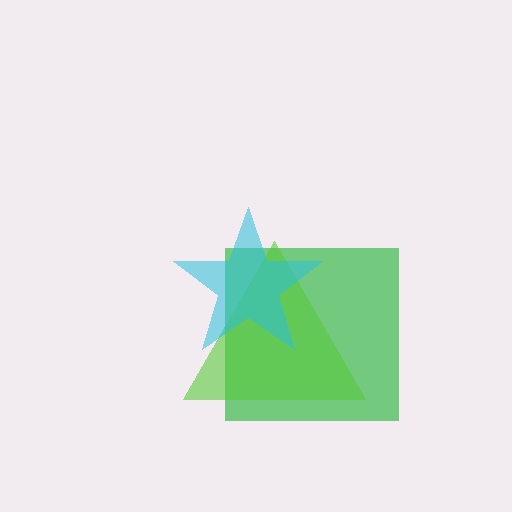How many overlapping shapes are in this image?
There are 3 overlapping shapes in the image.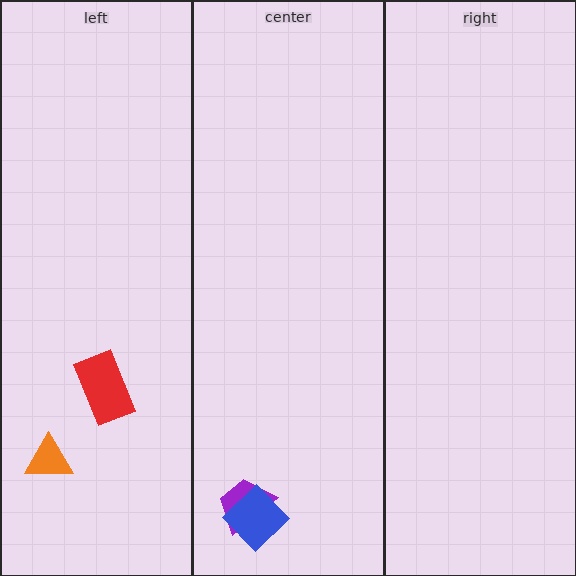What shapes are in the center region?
The purple trapezoid, the blue diamond.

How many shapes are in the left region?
2.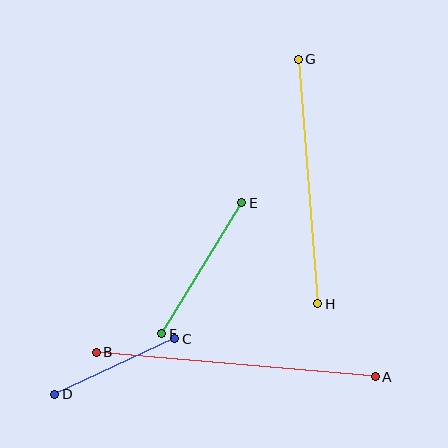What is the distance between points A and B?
The distance is approximately 280 pixels.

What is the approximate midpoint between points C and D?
The midpoint is at approximately (115, 366) pixels.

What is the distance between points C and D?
The distance is approximately 132 pixels.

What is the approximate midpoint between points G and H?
The midpoint is at approximately (308, 181) pixels.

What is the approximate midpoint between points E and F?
The midpoint is at approximately (202, 268) pixels.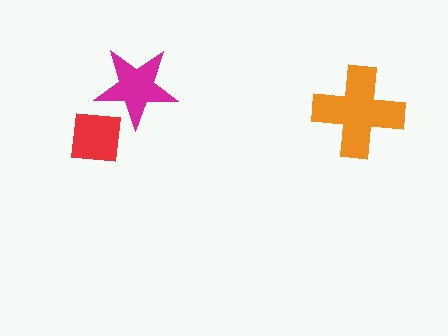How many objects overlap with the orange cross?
0 objects overlap with the orange cross.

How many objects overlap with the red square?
1 object overlaps with the red square.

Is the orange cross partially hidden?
No, no other shape covers it.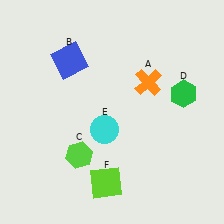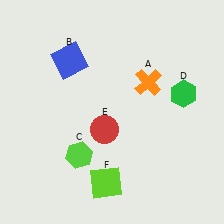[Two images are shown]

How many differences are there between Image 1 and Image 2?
There is 1 difference between the two images.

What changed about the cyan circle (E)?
In Image 1, E is cyan. In Image 2, it changed to red.